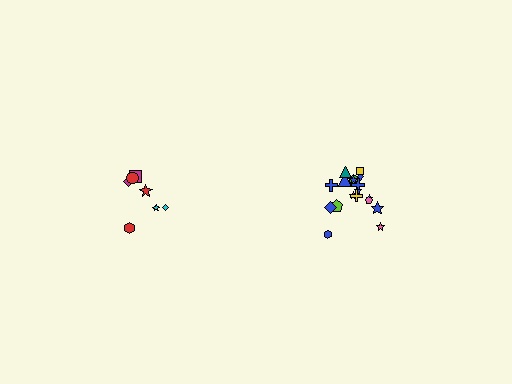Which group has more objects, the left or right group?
The right group.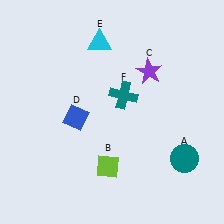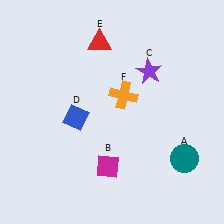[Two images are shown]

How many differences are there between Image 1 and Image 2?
There are 3 differences between the two images.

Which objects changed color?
B changed from lime to magenta. E changed from cyan to red. F changed from teal to orange.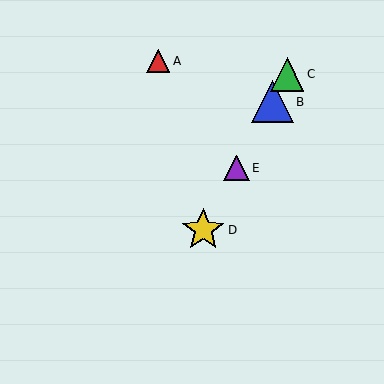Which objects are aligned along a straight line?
Objects B, C, D, E are aligned along a straight line.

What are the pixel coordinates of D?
Object D is at (203, 230).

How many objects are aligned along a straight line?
4 objects (B, C, D, E) are aligned along a straight line.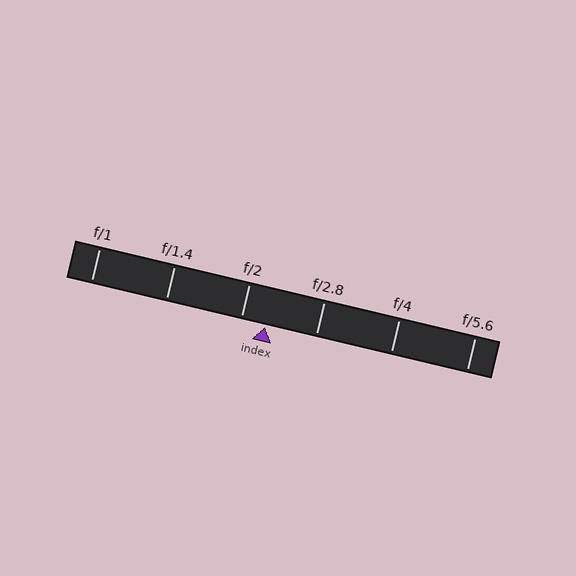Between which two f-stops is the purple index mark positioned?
The index mark is between f/2 and f/2.8.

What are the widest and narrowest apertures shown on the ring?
The widest aperture shown is f/1 and the narrowest is f/5.6.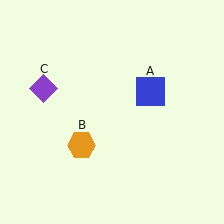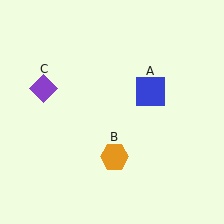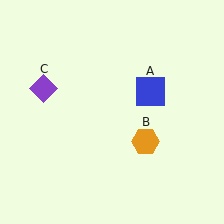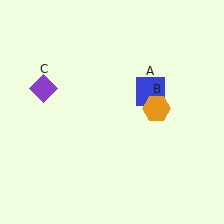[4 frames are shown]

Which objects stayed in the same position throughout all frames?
Blue square (object A) and purple diamond (object C) remained stationary.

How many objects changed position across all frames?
1 object changed position: orange hexagon (object B).